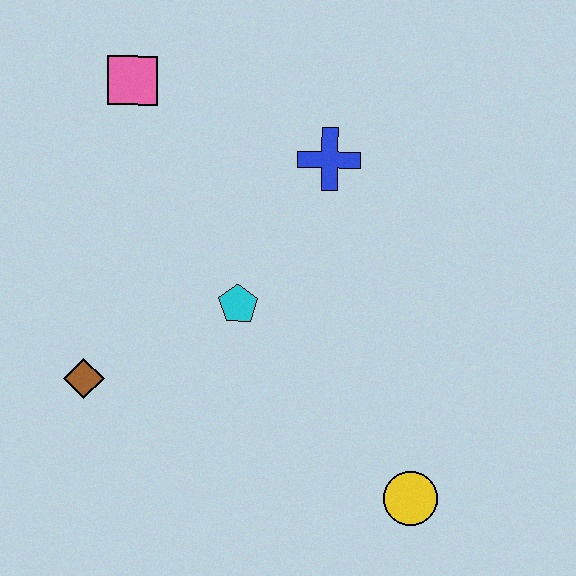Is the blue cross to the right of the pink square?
Yes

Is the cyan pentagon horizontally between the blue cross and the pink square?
Yes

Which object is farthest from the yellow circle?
The pink square is farthest from the yellow circle.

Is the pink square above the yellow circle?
Yes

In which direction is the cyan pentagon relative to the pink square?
The cyan pentagon is below the pink square.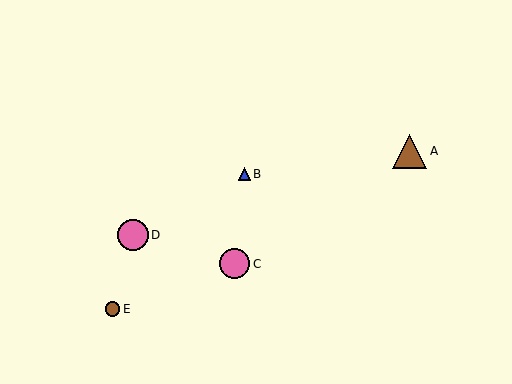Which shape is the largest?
The brown triangle (labeled A) is the largest.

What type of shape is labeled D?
Shape D is a pink circle.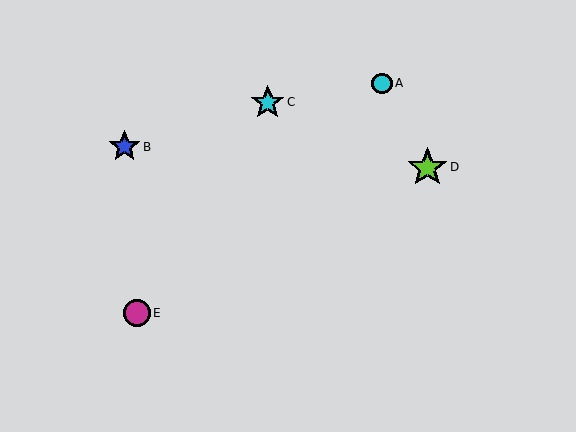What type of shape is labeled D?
Shape D is a lime star.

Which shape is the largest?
The lime star (labeled D) is the largest.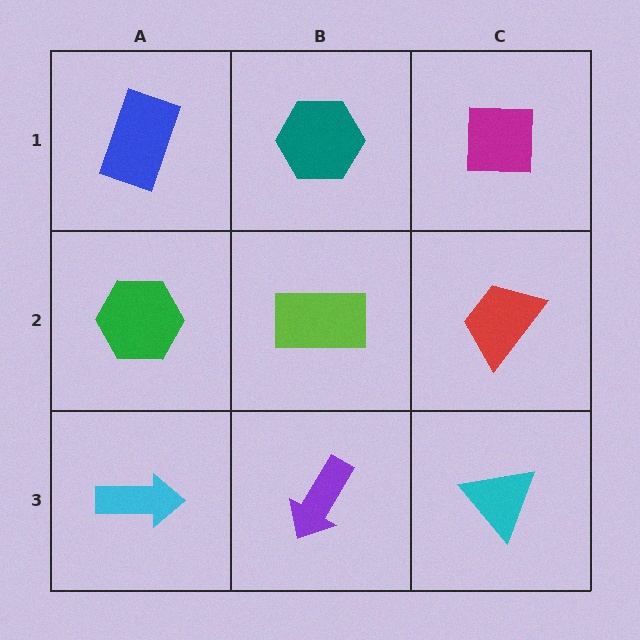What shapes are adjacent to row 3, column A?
A green hexagon (row 2, column A), a purple arrow (row 3, column B).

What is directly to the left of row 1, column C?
A teal hexagon.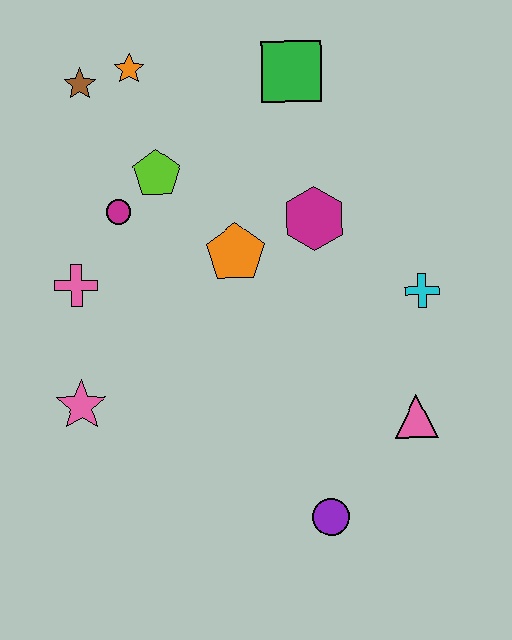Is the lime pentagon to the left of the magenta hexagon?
Yes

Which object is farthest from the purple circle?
The brown star is farthest from the purple circle.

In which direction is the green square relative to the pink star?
The green square is above the pink star.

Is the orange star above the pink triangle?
Yes